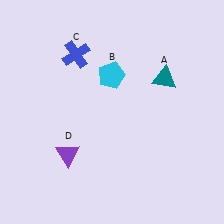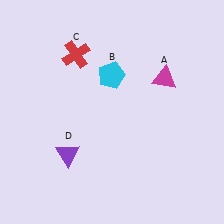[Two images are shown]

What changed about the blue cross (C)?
In Image 1, C is blue. In Image 2, it changed to red.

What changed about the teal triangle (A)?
In Image 1, A is teal. In Image 2, it changed to magenta.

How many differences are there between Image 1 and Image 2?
There are 2 differences between the two images.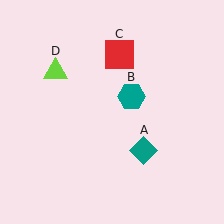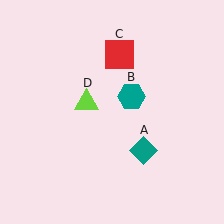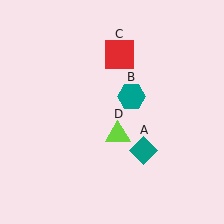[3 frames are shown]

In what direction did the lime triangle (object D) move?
The lime triangle (object D) moved down and to the right.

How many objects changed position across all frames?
1 object changed position: lime triangle (object D).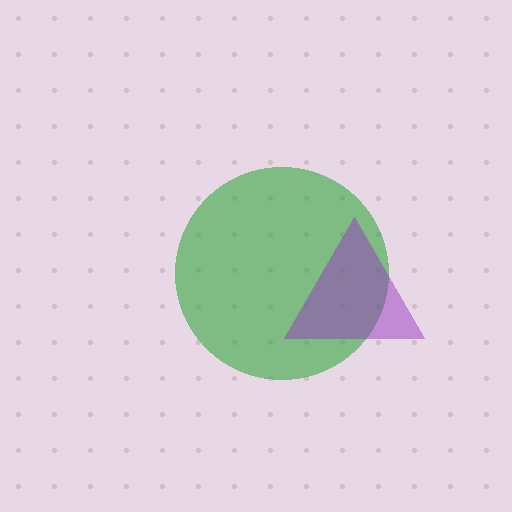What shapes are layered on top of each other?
The layered shapes are: a green circle, a purple triangle.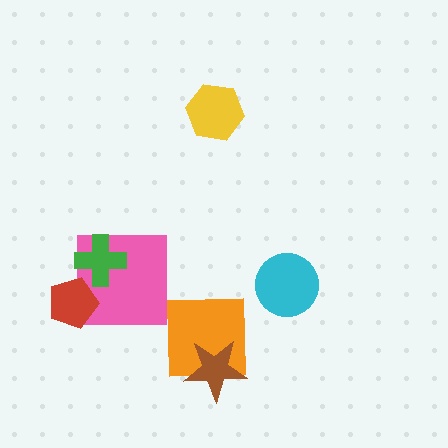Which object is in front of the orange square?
The brown star is in front of the orange square.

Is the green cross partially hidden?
No, no other shape covers it.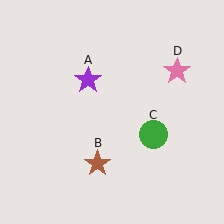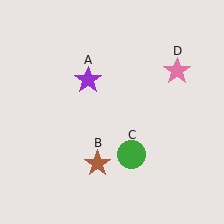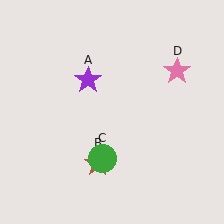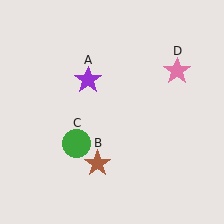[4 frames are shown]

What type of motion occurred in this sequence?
The green circle (object C) rotated clockwise around the center of the scene.